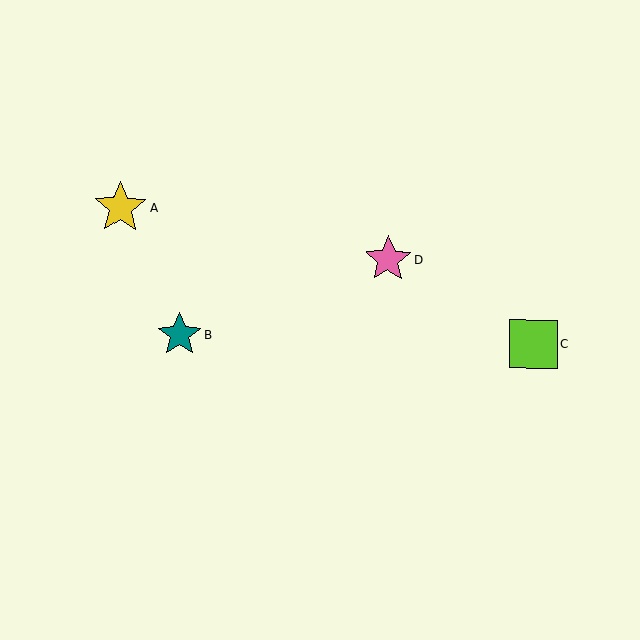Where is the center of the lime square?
The center of the lime square is at (533, 344).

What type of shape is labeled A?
Shape A is a yellow star.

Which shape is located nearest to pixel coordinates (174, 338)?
The teal star (labeled B) at (179, 335) is nearest to that location.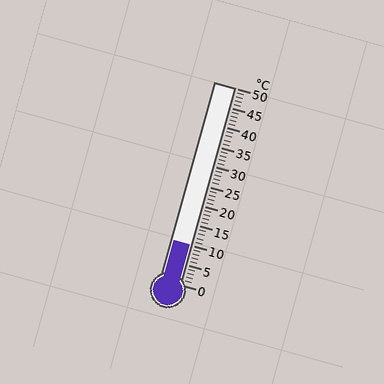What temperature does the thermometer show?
The thermometer shows approximately 10°C.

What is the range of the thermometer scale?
The thermometer scale ranges from 0°C to 50°C.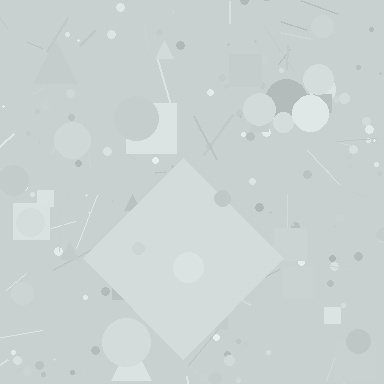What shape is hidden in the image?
A diamond is hidden in the image.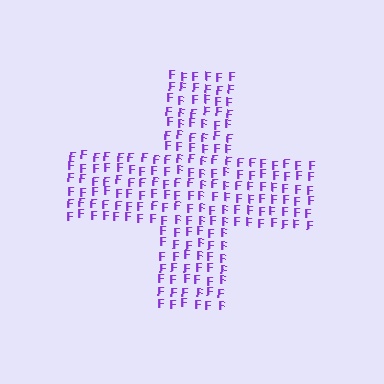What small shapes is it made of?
It is made of small letter F's.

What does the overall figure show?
The overall figure shows a cross.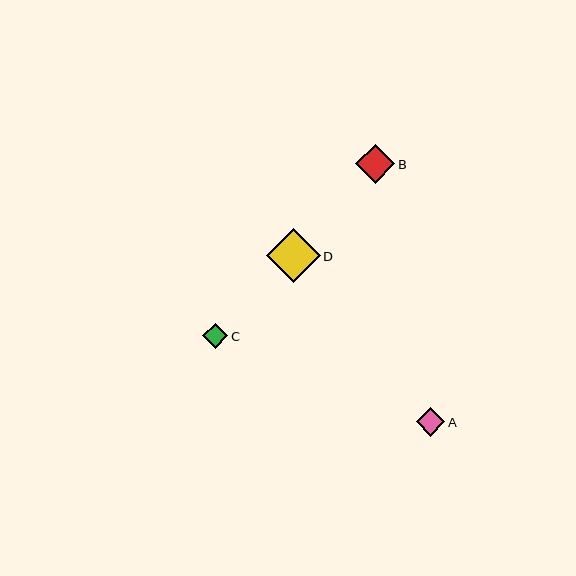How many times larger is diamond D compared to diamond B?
Diamond D is approximately 1.4 times the size of diamond B.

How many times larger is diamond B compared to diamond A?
Diamond B is approximately 1.4 times the size of diamond A.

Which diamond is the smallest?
Diamond C is the smallest with a size of approximately 25 pixels.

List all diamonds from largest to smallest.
From largest to smallest: D, B, A, C.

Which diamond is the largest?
Diamond D is the largest with a size of approximately 54 pixels.